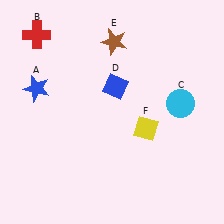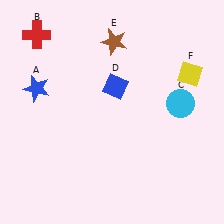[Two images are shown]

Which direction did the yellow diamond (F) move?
The yellow diamond (F) moved up.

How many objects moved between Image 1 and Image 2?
1 object moved between the two images.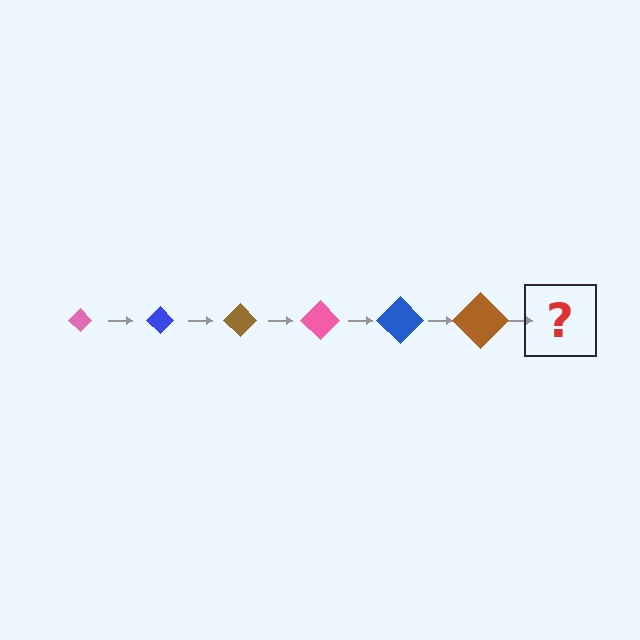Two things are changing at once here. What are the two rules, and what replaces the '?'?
The two rules are that the diamond grows larger each step and the color cycles through pink, blue, and brown. The '?' should be a pink diamond, larger than the previous one.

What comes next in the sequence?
The next element should be a pink diamond, larger than the previous one.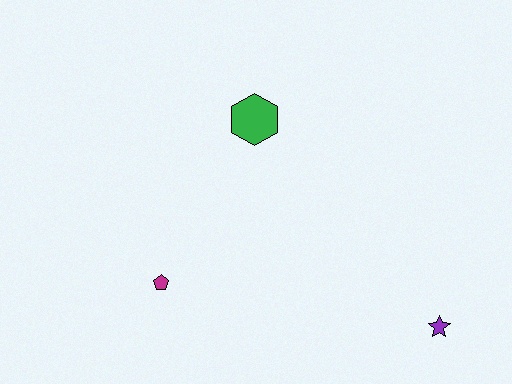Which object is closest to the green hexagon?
The magenta pentagon is closest to the green hexagon.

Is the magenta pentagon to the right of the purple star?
No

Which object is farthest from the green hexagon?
The purple star is farthest from the green hexagon.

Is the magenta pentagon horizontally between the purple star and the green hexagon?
No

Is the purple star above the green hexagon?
No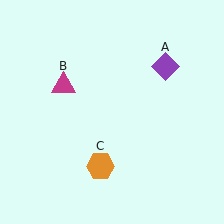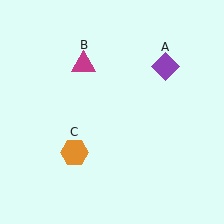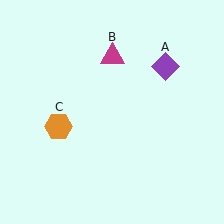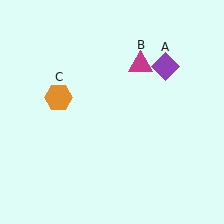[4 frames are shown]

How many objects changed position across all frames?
2 objects changed position: magenta triangle (object B), orange hexagon (object C).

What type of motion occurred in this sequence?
The magenta triangle (object B), orange hexagon (object C) rotated clockwise around the center of the scene.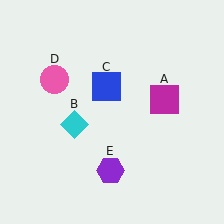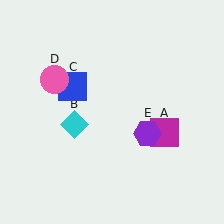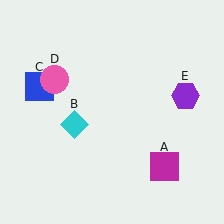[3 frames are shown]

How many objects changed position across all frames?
3 objects changed position: magenta square (object A), blue square (object C), purple hexagon (object E).